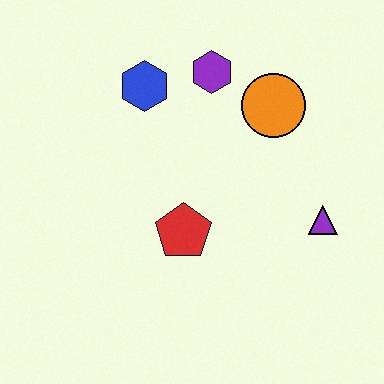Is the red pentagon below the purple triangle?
Yes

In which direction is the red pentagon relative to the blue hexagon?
The red pentagon is below the blue hexagon.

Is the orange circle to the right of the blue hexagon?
Yes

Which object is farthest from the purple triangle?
The blue hexagon is farthest from the purple triangle.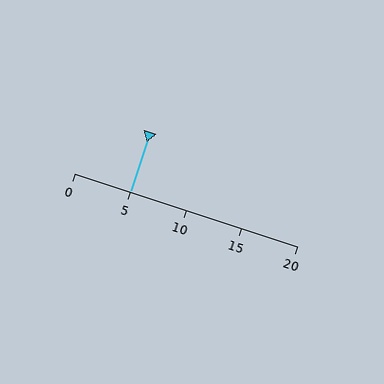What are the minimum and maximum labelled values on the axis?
The axis runs from 0 to 20.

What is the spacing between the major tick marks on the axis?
The major ticks are spaced 5 apart.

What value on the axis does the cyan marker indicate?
The marker indicates approximately 5.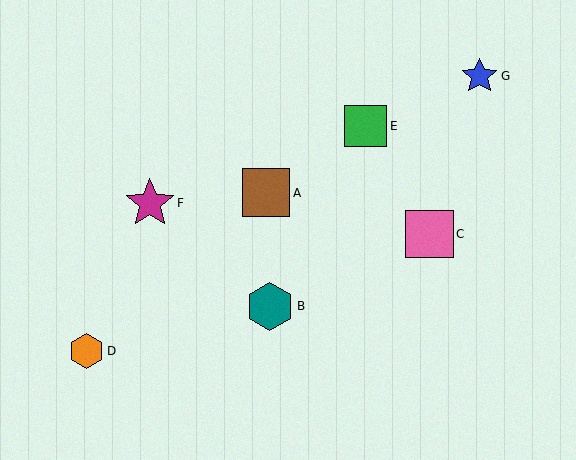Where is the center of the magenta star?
The center of the magenta star is at (150, 203).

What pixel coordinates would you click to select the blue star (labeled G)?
Click at (480, 76) to select the blue star G.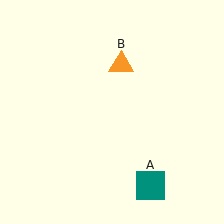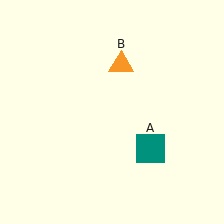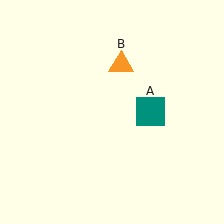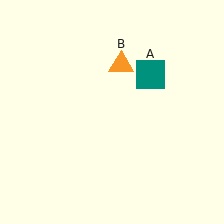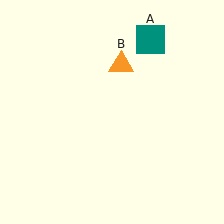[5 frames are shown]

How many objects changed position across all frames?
1 object changed position: teal square (object A).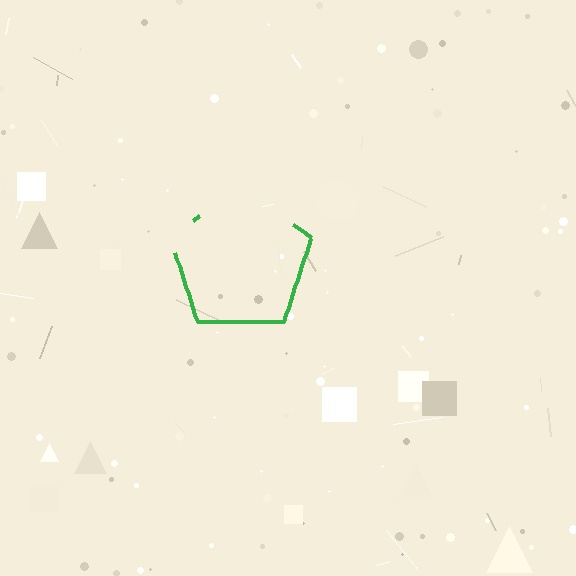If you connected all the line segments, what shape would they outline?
They would outline a pentagon.